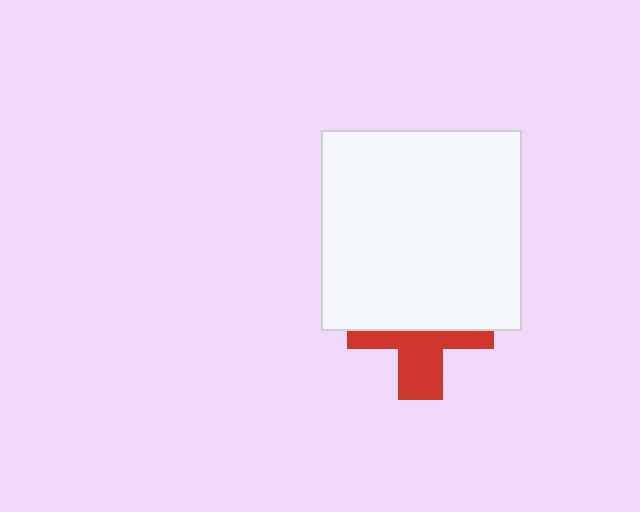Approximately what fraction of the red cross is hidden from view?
Roughly 56% of the red cross is hidden behind the white square.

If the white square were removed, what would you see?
You would see the complete red cross.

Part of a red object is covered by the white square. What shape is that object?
It is a cross.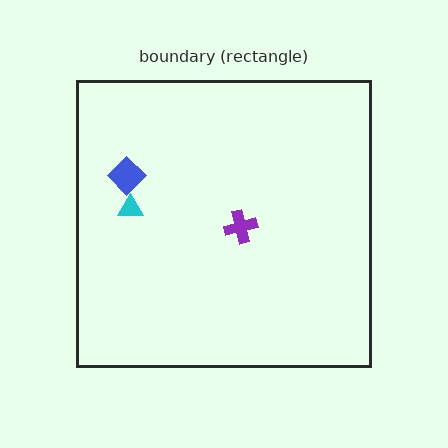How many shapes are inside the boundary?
3 inside, 0 outside.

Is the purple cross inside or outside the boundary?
Inside.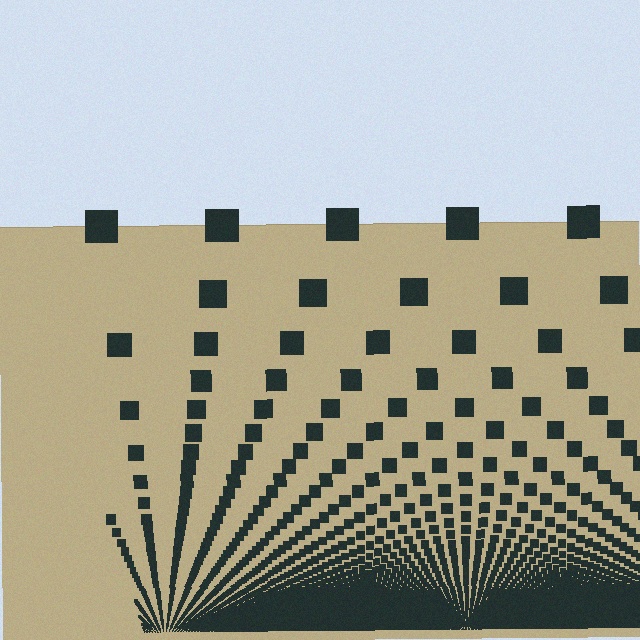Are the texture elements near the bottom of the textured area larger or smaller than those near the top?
Smaller. The gradient is inverted — elements near the bottom are smaller and denser.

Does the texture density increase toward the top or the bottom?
Density increases toward the bottom.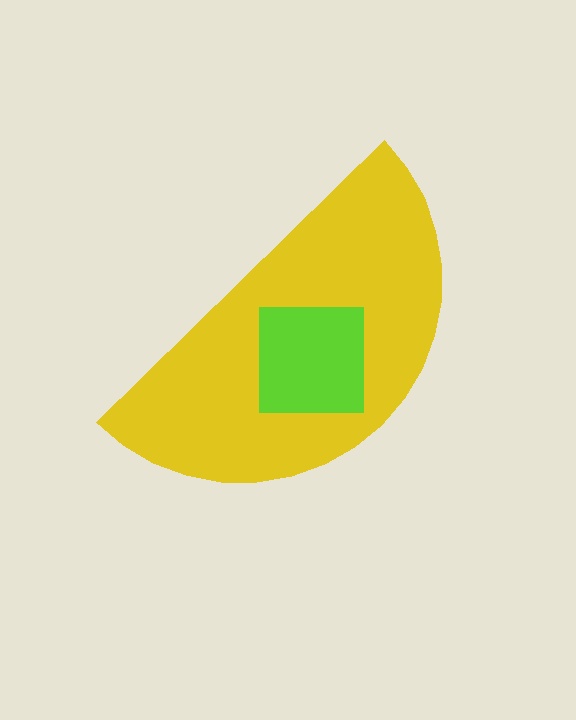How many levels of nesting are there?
2.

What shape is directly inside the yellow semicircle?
The lime square.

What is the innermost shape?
The lime square.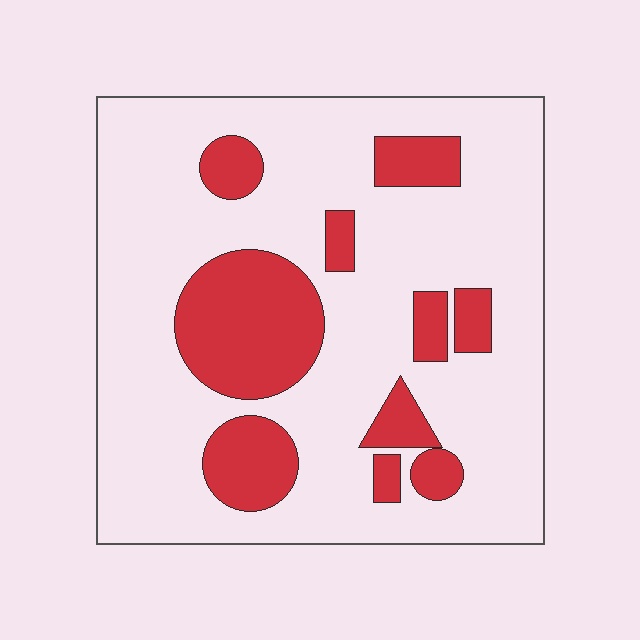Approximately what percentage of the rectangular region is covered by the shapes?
Approximately 25%.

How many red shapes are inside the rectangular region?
10.